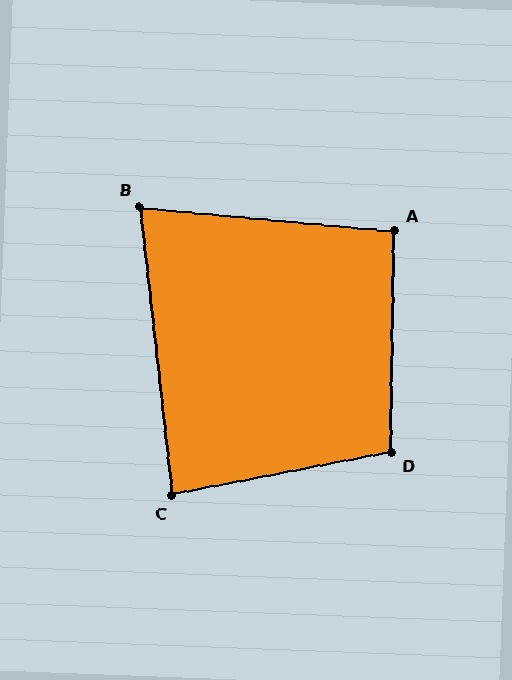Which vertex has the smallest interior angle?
B, at approximately 78 degrees.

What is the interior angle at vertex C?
Approximately 85 degrees (approximately right).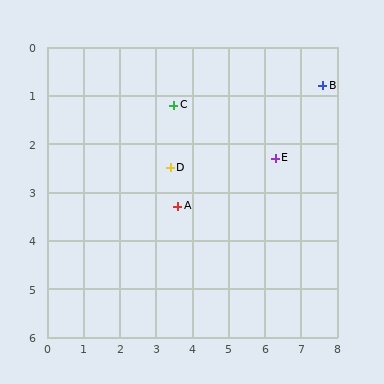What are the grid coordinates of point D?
Point D is at approximately (3.4, 2.5).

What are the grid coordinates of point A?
Point A is at approximately (3.6, 3.3).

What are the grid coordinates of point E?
Point E is at approximately (6.3, 2.3).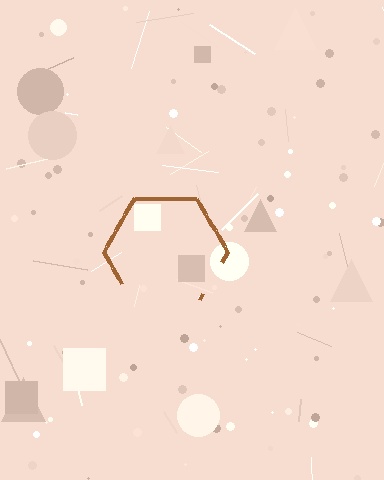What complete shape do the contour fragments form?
The contour fragments form a hexagon.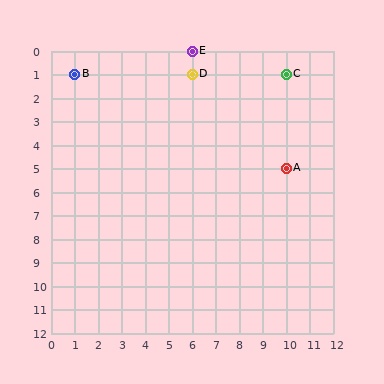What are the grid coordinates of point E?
Point E is at grid coordinates (6, 0).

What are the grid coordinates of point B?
Point B is at grid coordinates (1, 1).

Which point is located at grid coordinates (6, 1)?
Point D is at (6, 1).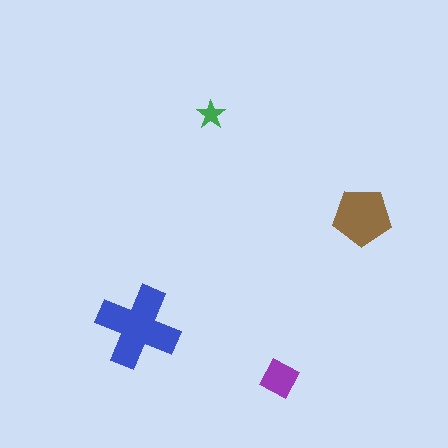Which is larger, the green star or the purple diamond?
The purple diamond.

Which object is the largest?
The blue cross.